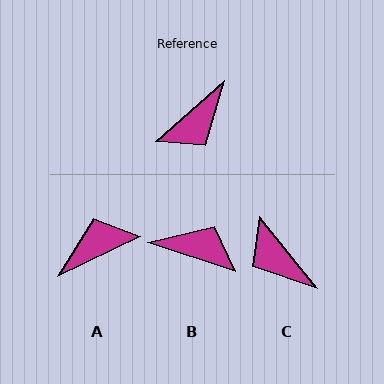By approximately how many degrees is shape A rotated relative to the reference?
Approximately 165 degrees counter-clockwise.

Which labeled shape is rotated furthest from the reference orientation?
A, about 165 degrees away.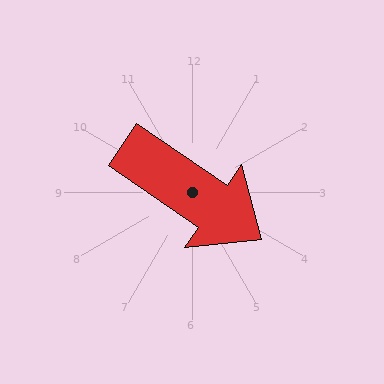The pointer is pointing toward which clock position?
Roughly 4 o'clock.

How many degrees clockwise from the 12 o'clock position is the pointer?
Approximately 124 degrees.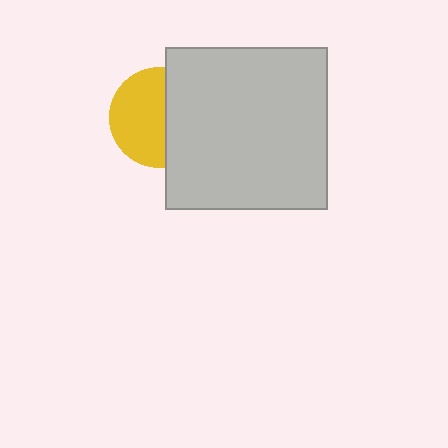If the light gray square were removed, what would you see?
You would see the complete yellow circle.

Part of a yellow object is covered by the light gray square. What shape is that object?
It is a circle.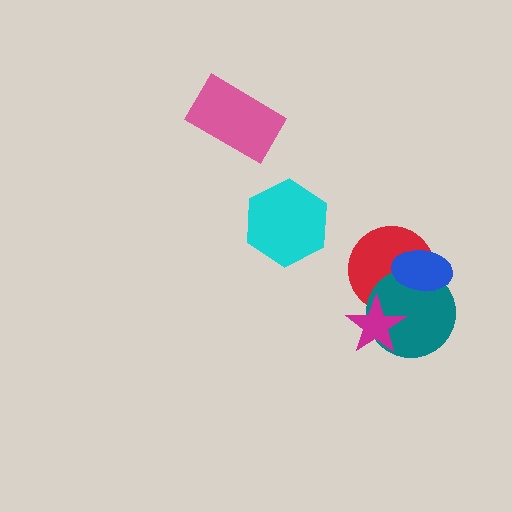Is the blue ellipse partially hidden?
No, no other shape covers it.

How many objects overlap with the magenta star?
2 objects overlap with the magenta star.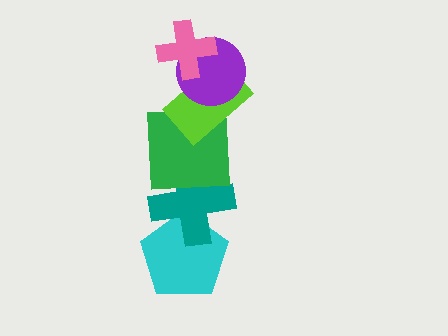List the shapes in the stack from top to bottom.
From top to bottom: the pink cross, the purple circle, the lime rectangle, the green square, the teal cross, the cyan pentagon.